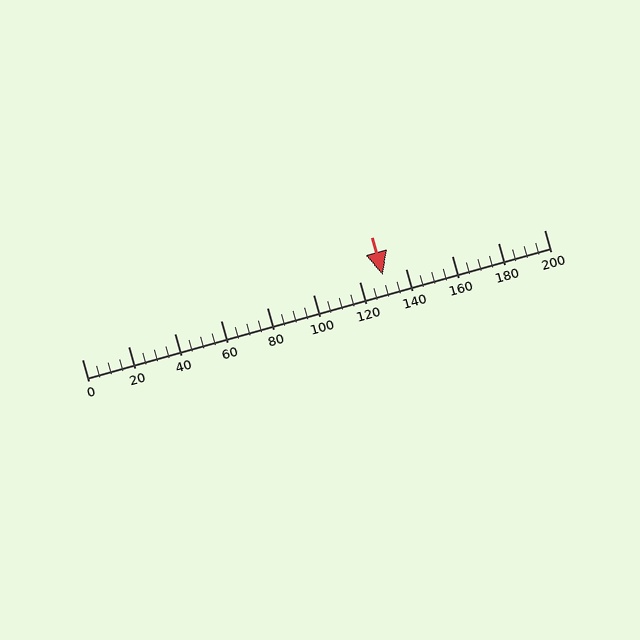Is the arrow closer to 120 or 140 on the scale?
The arrow is closer to 140.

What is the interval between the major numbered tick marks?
The major tick marks are spaced 20 units apart.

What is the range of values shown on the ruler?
The ruler shows values from 0 to 200.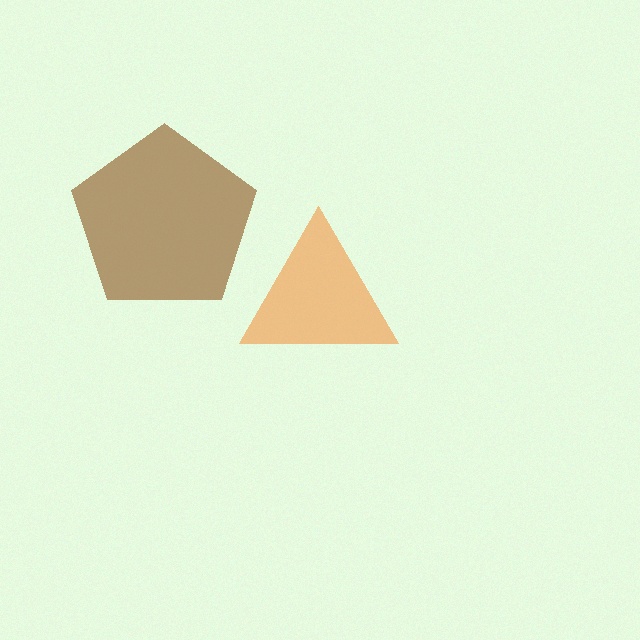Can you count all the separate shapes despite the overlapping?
Yes, there are 2 separate shapes.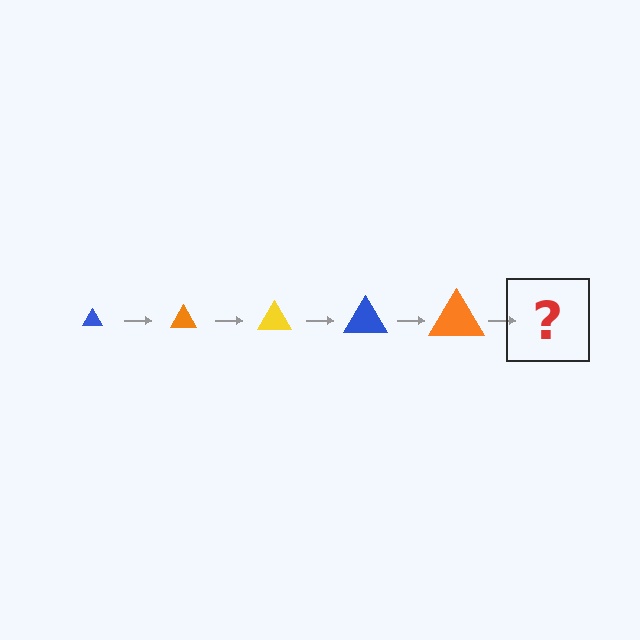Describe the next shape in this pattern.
It should be a yellow triangle, larger than the previous one.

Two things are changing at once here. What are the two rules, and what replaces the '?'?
The two rules are that the triangle grows larger each step and the color cycles through blue, orange, and yellow. The '?' should be a yellow triangle, larger than the previous one.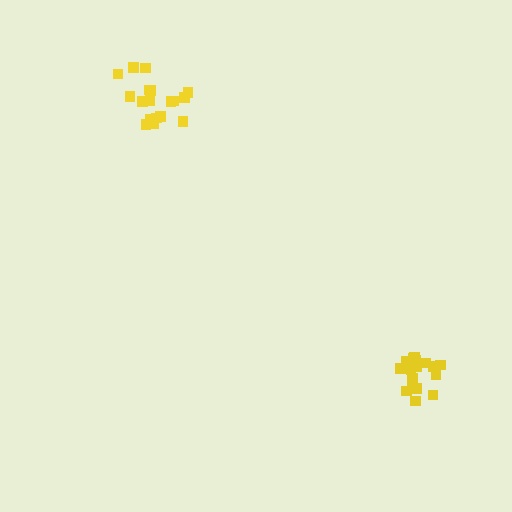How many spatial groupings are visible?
There are 2 spatial groupings.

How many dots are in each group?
Group 1: 17 dots, Group 2: 18 dots (35 total).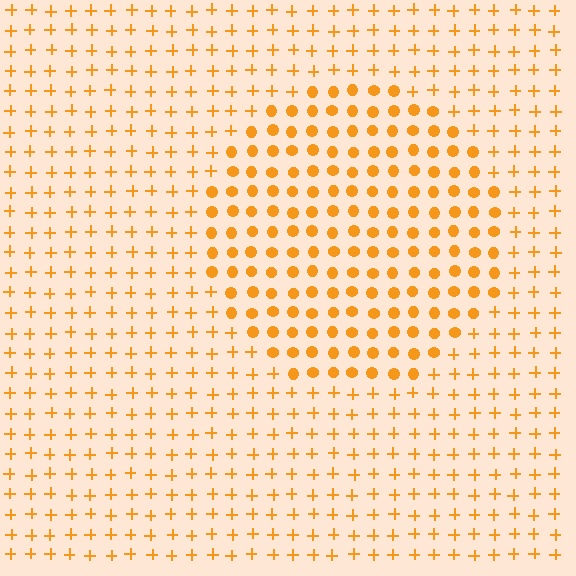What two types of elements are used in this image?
The image uses circles inside the circle region and plus signs outside it.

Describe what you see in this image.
The image is filled with small orange elements arranged in a uniform grid. A circle-shaped region contains circles, while the surrounding area contains plus signs. The boundary is defined purely by the change in element shape.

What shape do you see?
I see a circle.